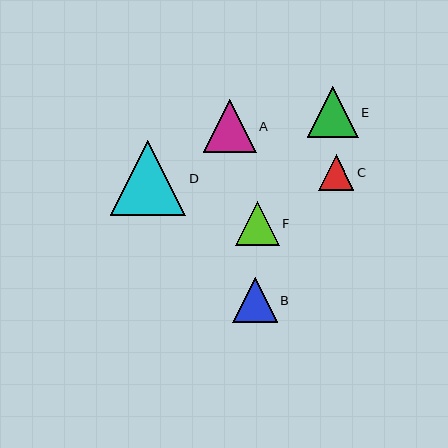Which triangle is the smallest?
Triangle C is the smallest with a size of approximately 36 pixels.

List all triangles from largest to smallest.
From largest to smallest: D, A, E, B, F, C.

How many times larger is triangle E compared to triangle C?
Triangle E is approximately 1.4 times the size of triangle C.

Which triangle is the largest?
Triangle D is the largest with a size of approximately 75 pixels.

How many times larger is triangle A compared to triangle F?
Triangle A is approximately 1.2 times the size of triangle F.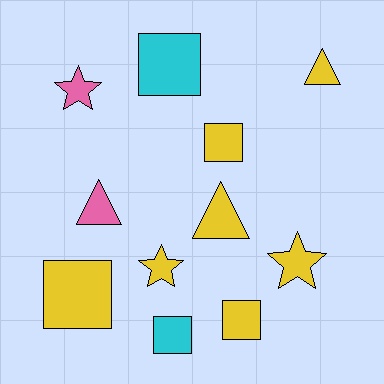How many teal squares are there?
There are no teal squares.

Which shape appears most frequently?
Square, with 5 objects.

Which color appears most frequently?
Yellow, with 7 objects.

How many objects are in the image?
There are 11 objects.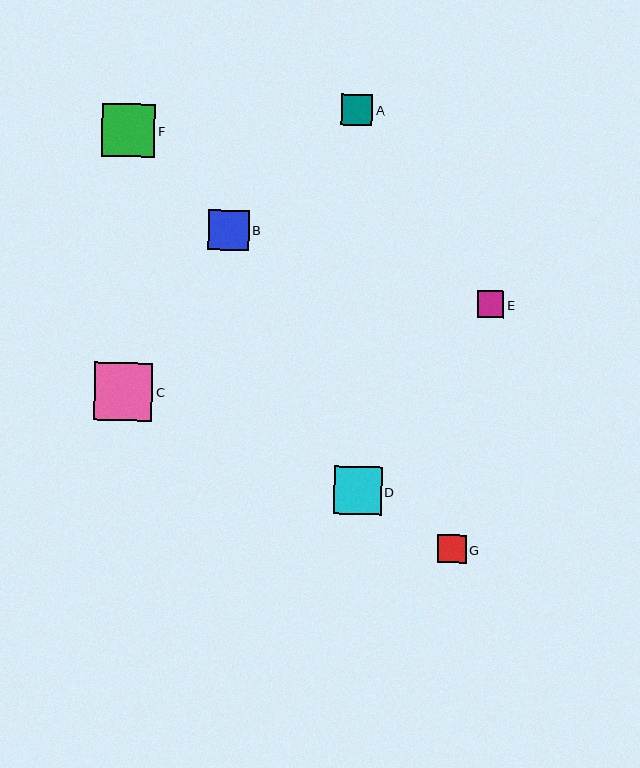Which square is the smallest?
Square E is the smallest with a size of approximately 26 pixels.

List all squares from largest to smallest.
From largest to smallest: C, F, D, B, A, G, E.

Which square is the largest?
Square C is the largest with a size of approximately 58 pixels.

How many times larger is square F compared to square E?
Square F is approximately 2.0 times the size of square E.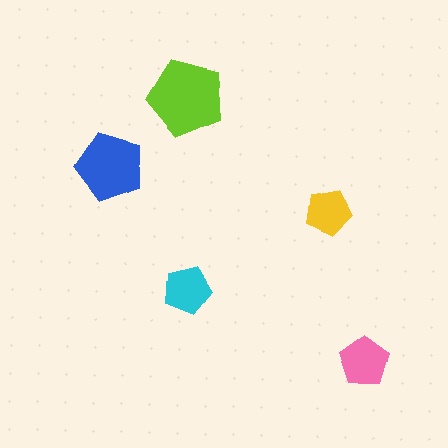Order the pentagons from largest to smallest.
the lime one, the blue one, the pink one, the cyan one, the yellow one.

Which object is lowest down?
The pink pentagon is bottommost.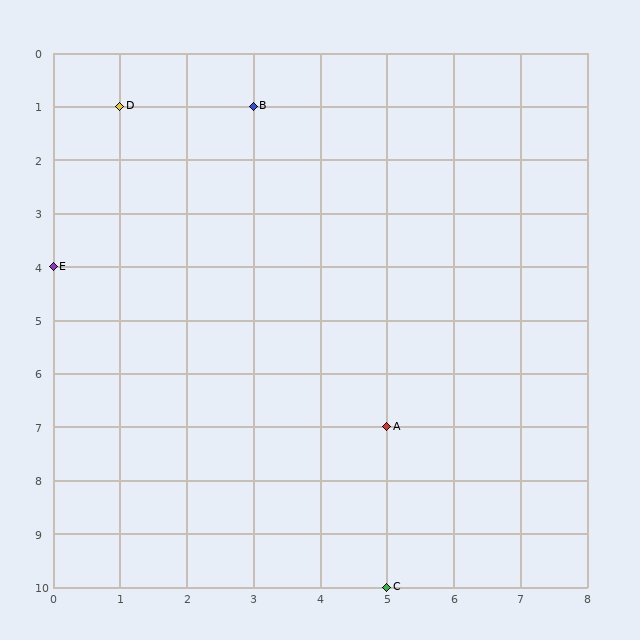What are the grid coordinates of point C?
Point C is at grid coordinates (5, 10).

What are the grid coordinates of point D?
Point D is at grid coordinates (1, 1).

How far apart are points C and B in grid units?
Points C and B are 2 columns and 9 rows apart (about 9.2 grid units diagonally).